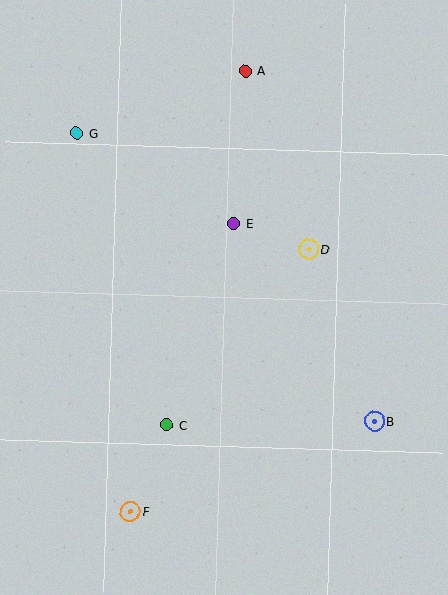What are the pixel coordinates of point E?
Point E is at (234, 224).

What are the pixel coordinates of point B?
Point B is at (375, 421).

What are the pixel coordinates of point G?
Point G is at (77, 133).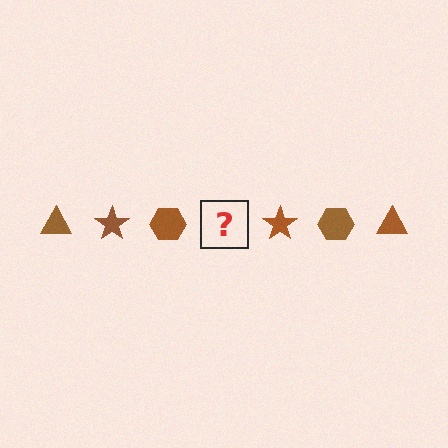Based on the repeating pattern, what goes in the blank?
The blank should be a brown triangle.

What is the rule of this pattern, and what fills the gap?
The rule is that the pattern cycles through triangle, star, hexagon shapes in brown. The gap should be filled with a brown triangle.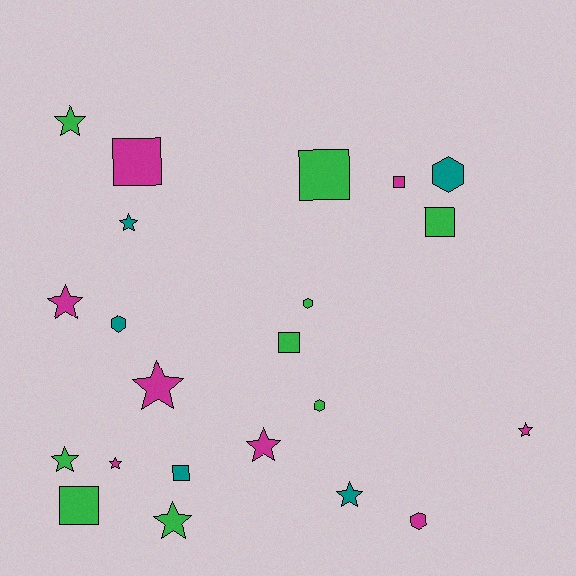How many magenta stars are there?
There are 5 magenta stars.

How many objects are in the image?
There are 22 objects.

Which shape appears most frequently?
Star, with 10 objects.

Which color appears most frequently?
Green, with 9 objects.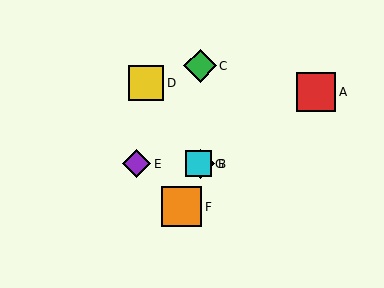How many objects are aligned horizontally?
3 objects (B, E, G) are aligned horizontally.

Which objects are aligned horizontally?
Objects B, E, G are aligned horizontally.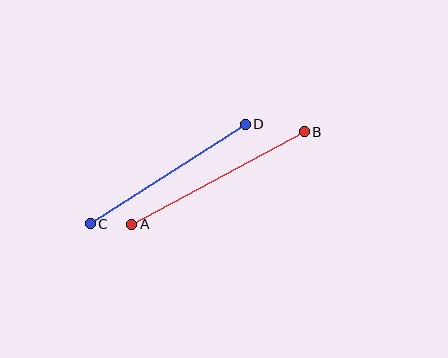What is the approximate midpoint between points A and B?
The midpoint is at approximately (218, 178) pixels.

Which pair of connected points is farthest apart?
Points A and B are farthest apart.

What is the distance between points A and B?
The distance is approximately 196 pixels.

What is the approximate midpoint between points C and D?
The midpoint is at approximately (168, 174) pixels.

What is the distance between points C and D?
The distance is approximately 184 pixels.